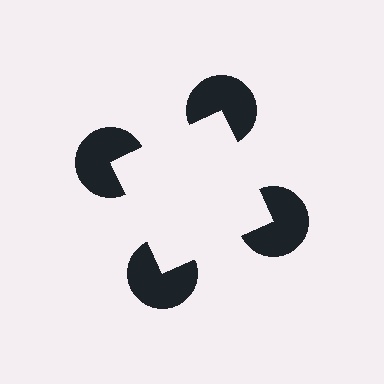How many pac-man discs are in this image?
There are 4 — one at each vertex of the illusory square.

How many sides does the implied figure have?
4 sides.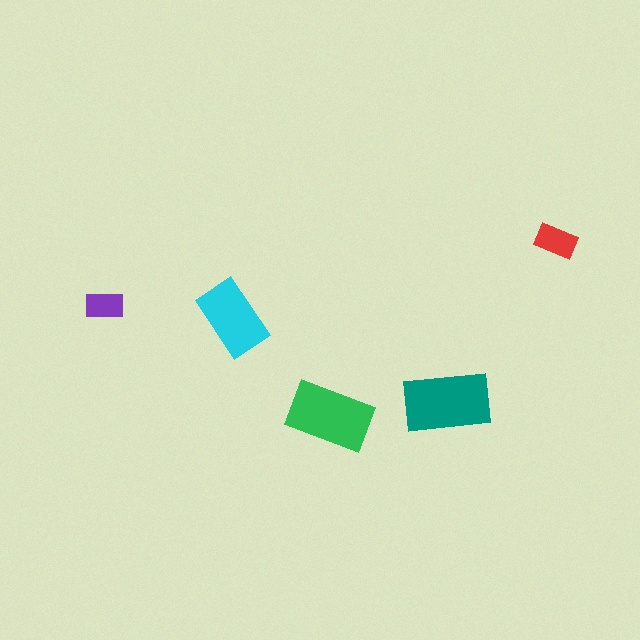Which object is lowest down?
The green rectangle is bottommost.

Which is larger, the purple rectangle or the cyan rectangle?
The cyan one.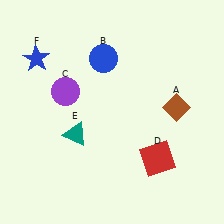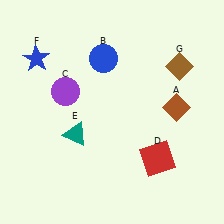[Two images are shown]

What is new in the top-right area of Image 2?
A brown diamond (G) was added in the top-right area of Image 2.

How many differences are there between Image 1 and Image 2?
There is 1 difference between the two images.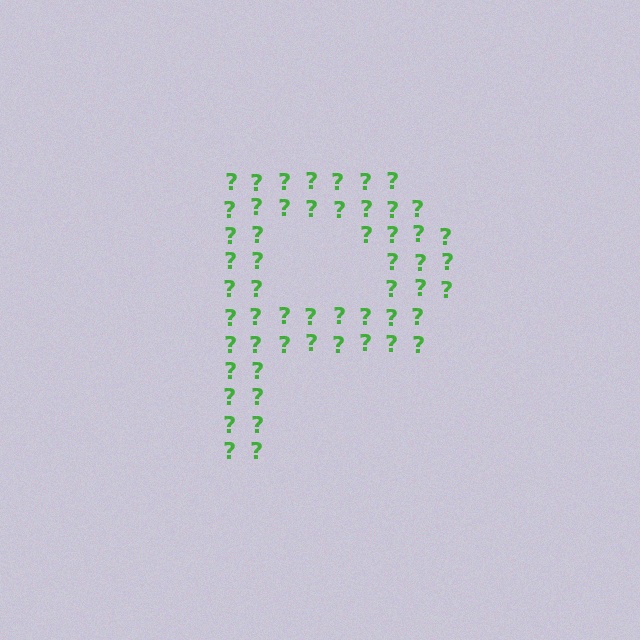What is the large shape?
The large shape is the letter P.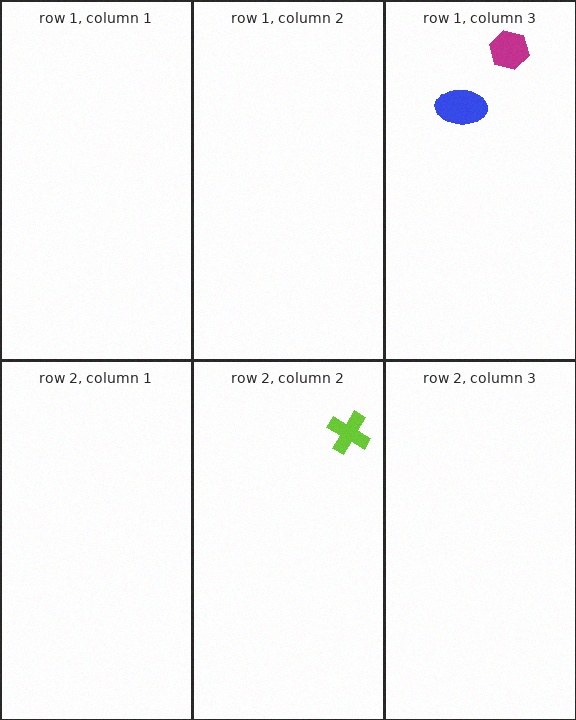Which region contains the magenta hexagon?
The row 1, column 3 region.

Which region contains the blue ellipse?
The row 1, column 3 region.